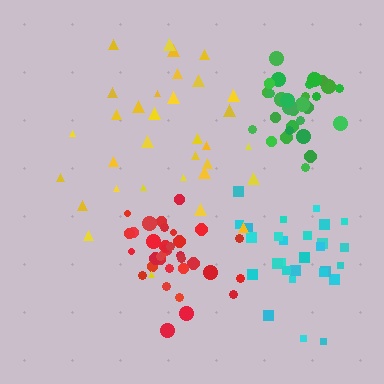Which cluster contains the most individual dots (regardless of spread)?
Red (35).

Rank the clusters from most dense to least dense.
green, red, cyan, yellow.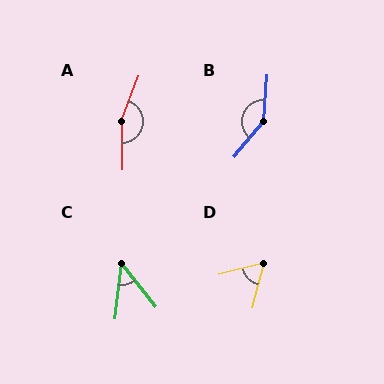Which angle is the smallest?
C, at approximately 45 degrees.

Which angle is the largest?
A, at approximately 159 degrees.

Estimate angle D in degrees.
Approximately 61 degrees.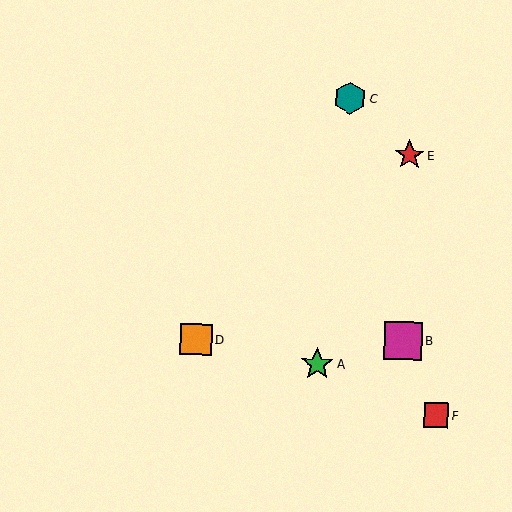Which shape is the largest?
The magenta square (labeled B) is the largest.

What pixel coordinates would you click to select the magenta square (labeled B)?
Click at (403, 341) to select the magenta square B.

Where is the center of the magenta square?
The center of the magenta square is at (403, 341).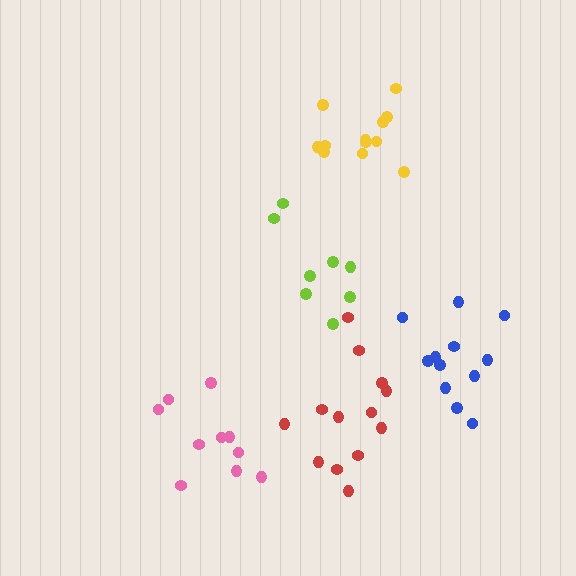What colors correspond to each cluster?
The clusters are colored: pink, red, yellow, blue, lime.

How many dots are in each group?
Group 1: 10 dots, Group 2: 13 dots, Group 3: 12 dots, Group 4: 12 dots, Group 5: 8 dots (55 total).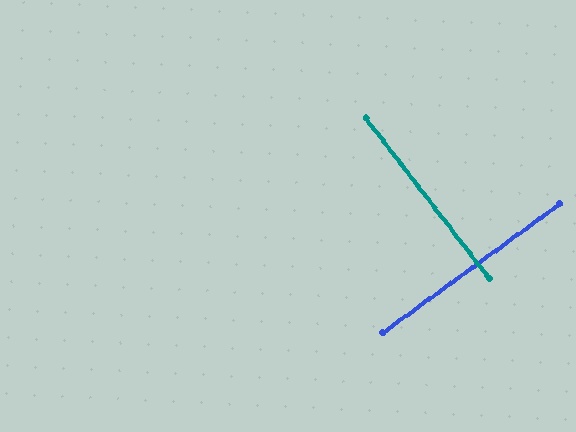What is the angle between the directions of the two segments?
Approximately 89 degrees.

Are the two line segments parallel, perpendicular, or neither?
Perpendicular — they meet at approximately 89°.